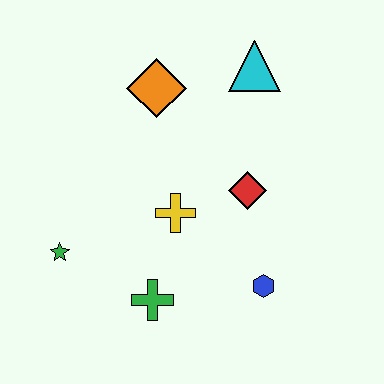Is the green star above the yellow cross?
No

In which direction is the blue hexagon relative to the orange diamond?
The blue hexagon is below the orange diamond.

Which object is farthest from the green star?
The cyan triangle is farthest from the green star.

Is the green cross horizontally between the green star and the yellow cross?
Yes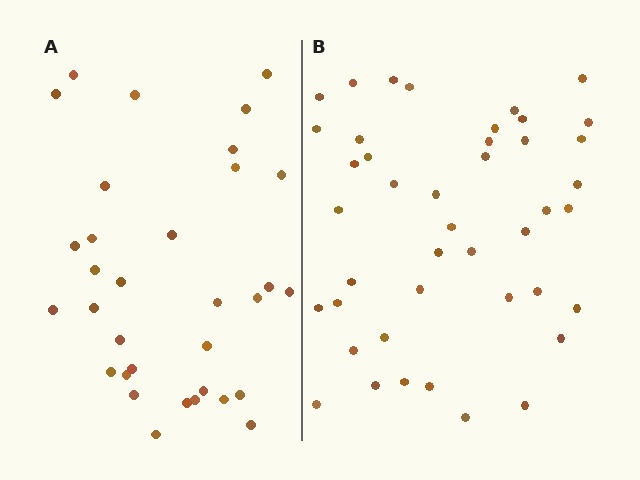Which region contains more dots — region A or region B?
Region B (the right region) has more dots.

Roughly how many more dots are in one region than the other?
Region B has roughly 10 or so more dots than region A.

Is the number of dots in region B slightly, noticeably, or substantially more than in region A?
Region B has noticeably more, but not dramatically so. The ratio is roughly 1.3 to 1.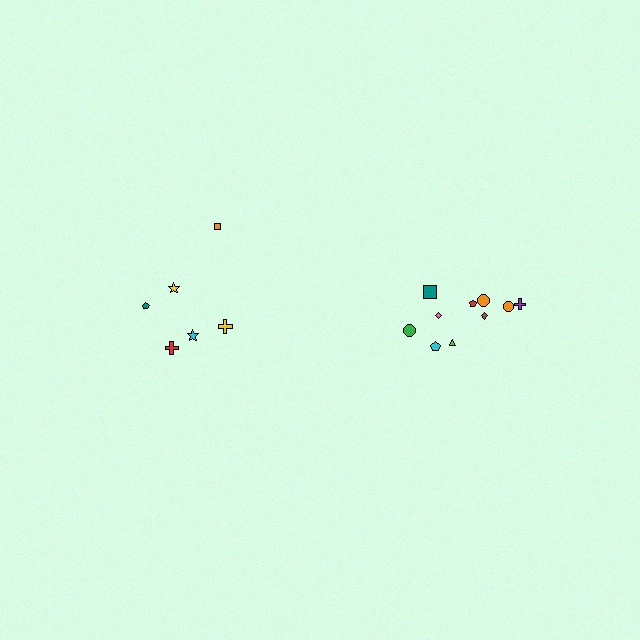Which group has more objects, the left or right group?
The right group.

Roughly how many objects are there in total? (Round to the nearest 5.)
Roughly 15 objects in total.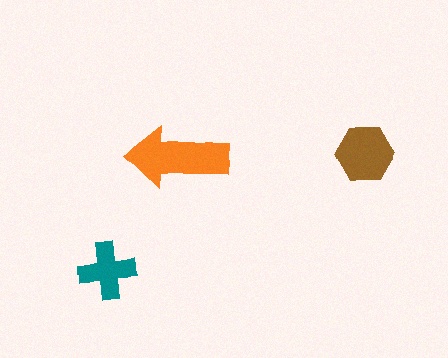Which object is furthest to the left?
The teal cross is leftmost.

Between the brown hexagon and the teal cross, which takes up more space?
The brown hexagon.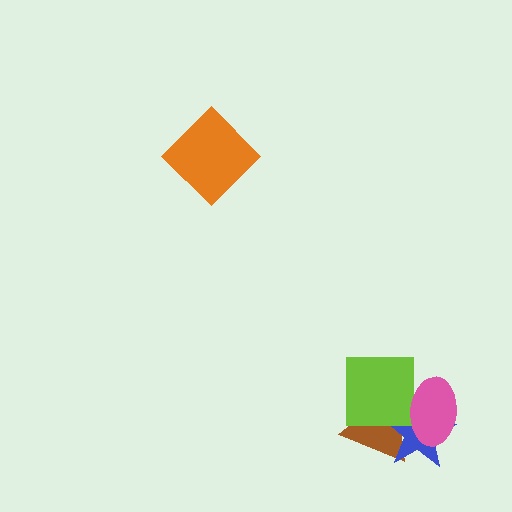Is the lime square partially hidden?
Yes, it is partially covered by another shape.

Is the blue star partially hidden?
Yes, it is partially covered by another shape.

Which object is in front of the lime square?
The pink ellipse is in front of the lime square.